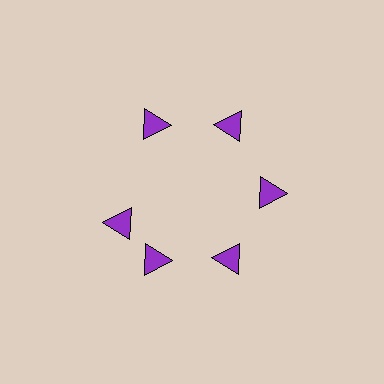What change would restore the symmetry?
The symmetry would be restored by rotating it back into even spacing with its neighbors so that all 6 triangles sit at equal angles and equal distance from the center.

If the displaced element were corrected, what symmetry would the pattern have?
It would have 6-fold rotational symmetry — the pattern would map onto itself every 60 degrees.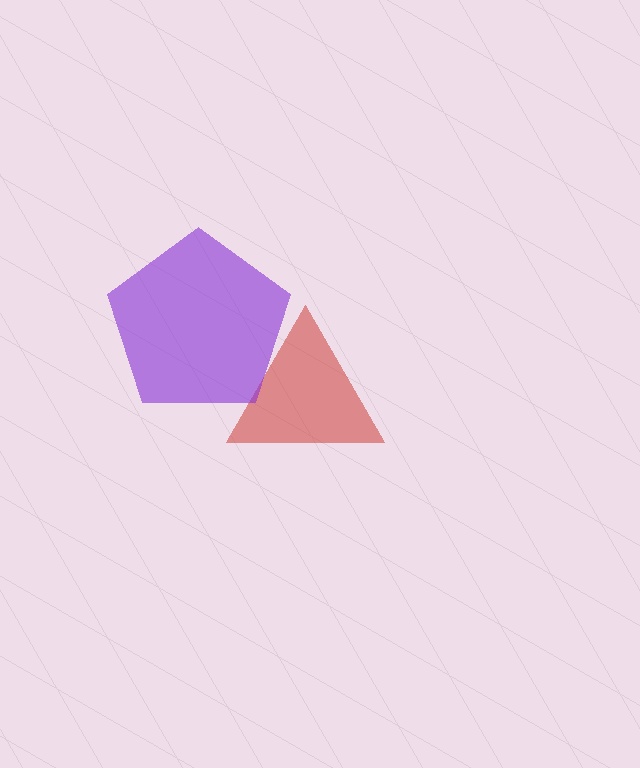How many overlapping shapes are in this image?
There are 2 overlapping shapes in the image.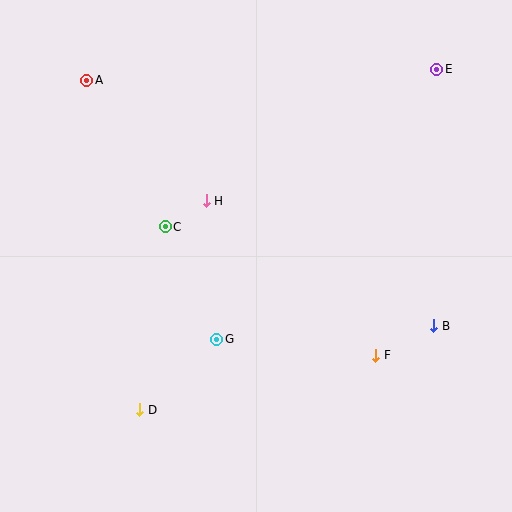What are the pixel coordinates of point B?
Point B is at (434, 326).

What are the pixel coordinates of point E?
Point E is at (437, 69).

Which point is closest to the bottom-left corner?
Point D is closest to the bottom-left corner.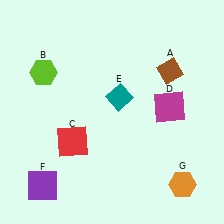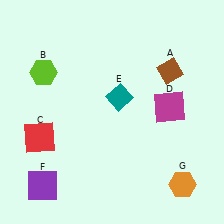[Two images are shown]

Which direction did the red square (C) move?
The red square (C) moved left.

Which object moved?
The red square (C) moved left.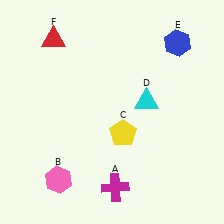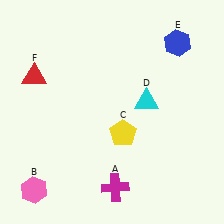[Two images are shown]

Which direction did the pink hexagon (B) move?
The pink hexagon (B) moved left.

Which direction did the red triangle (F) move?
The red triangle (F) moved down.